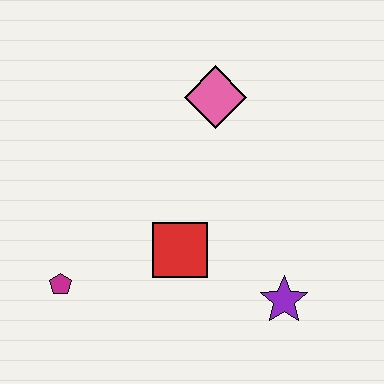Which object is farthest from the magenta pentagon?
The pink diamond is farthest from the magenta pentagon.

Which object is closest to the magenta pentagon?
The red square is closest to the magenta pentagon.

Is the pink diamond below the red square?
No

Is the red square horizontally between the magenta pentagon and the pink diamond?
Yes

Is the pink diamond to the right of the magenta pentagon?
Yes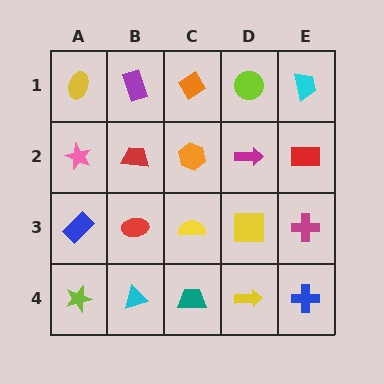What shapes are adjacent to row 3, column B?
A red trapezoid (row 2, column B), a cyan triangle (row 4, column B), a blue rectangle (row 3, column A), a yellow semicircle (row 3, column C).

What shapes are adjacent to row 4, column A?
A blue rectangle (row 3, column A), a cyan triangle (row 4, column B).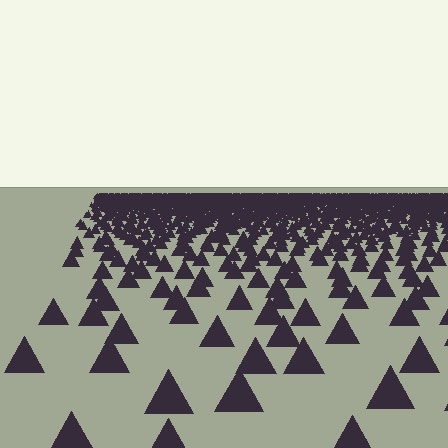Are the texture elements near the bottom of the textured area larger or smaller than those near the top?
Larger. Near the bottom, elements are closer to the viewer and appear at a bigger on-screen size.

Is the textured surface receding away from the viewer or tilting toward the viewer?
The surface is receding away from the viewer. Texture elements get smaller and denser toward the top.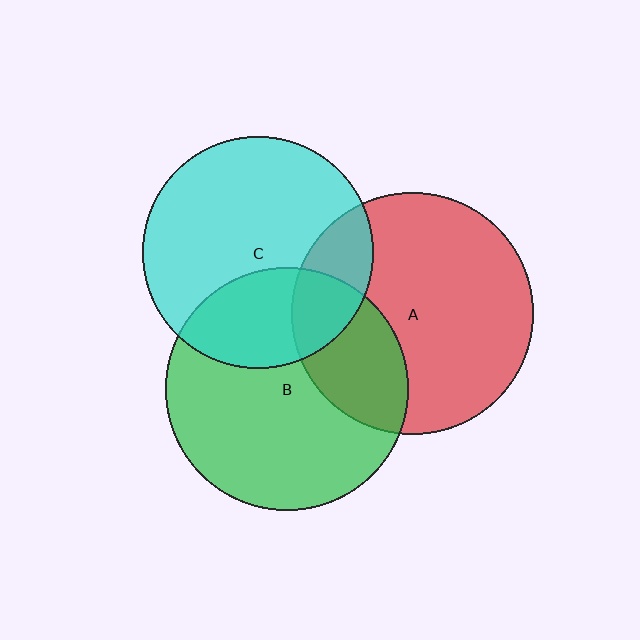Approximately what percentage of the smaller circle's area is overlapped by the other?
Approximately 20%.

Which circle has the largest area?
Circle B (green).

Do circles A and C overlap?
Yes.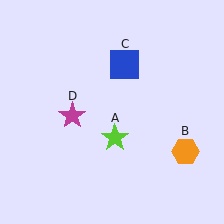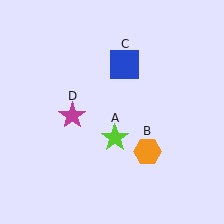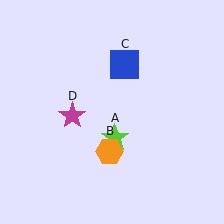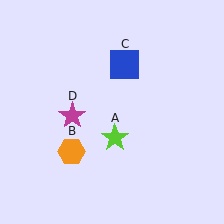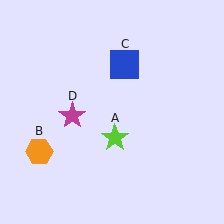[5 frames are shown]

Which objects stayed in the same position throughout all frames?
Lime star (object A) and blue square (object C) and magenta star (object D) remained stationary.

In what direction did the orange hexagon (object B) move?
The orange hexagon (object B) moved left.